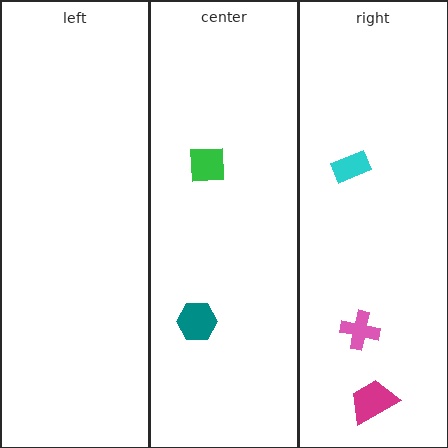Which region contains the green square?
The center region.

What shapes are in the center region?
The green square, the teal hexagon.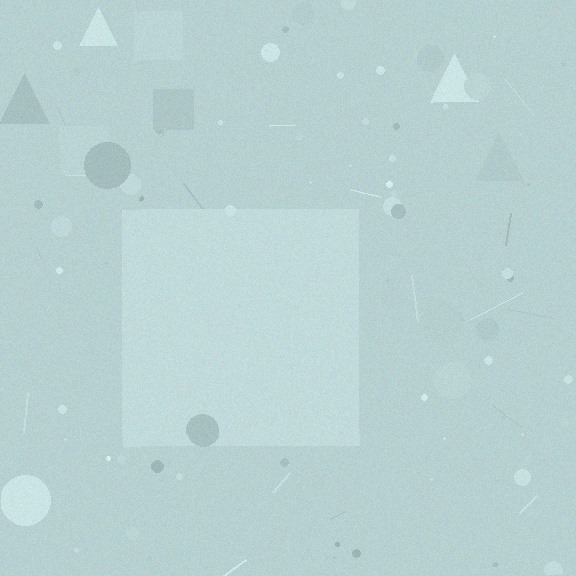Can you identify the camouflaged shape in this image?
The camouflaged shape is a square.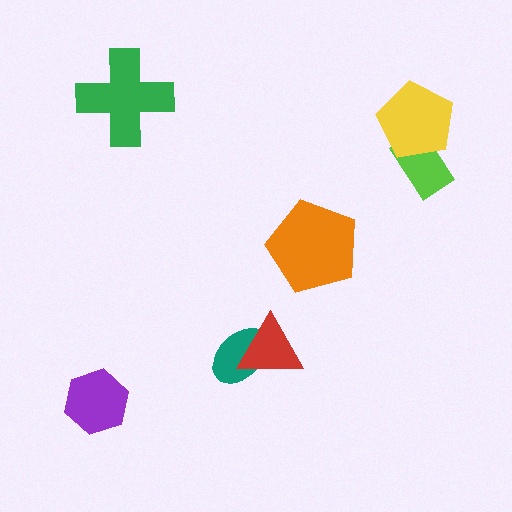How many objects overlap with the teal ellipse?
1 object overlaps with the teal ellipse.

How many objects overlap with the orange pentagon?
0 objects overlap with the orange pentagon.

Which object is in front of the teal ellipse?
The red triangle is in front of the teal ellipse.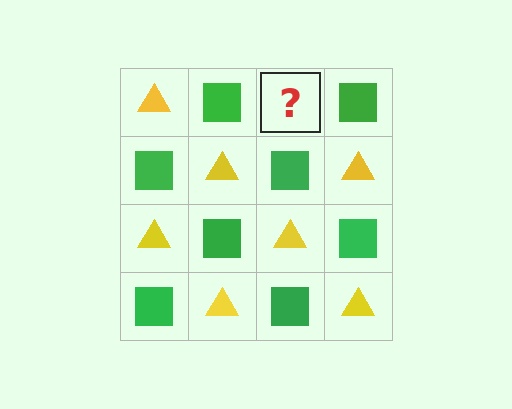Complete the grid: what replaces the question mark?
The question mark should be replaced with a yellow triangle.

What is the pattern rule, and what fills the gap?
The rule is that it alternates yellow triangle and green square in a checkerboard pattern. The gap should be filled with a yellow triangle.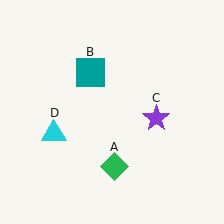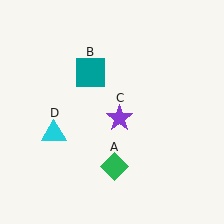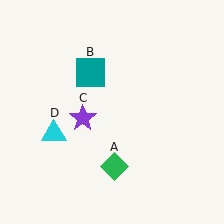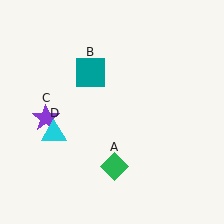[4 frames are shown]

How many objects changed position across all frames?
1 object changed position: purple star (object C).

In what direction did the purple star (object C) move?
The purple star (object C) moved left.